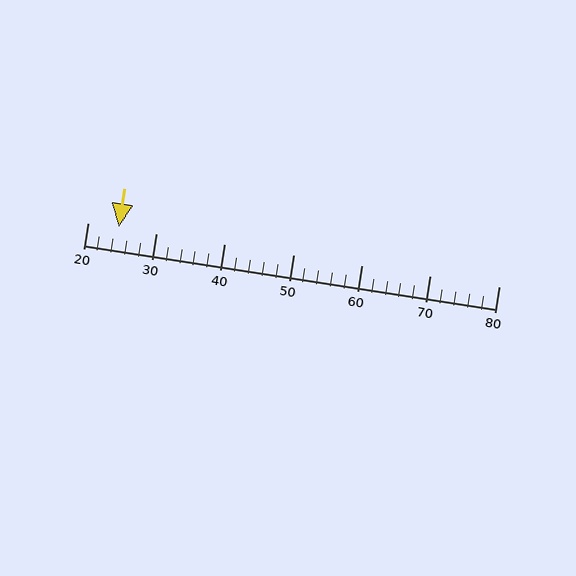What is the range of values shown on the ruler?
The ruler shows values from 20 to 80.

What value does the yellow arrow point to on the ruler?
The yellow arrow points to approximately 25.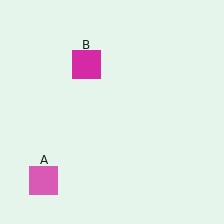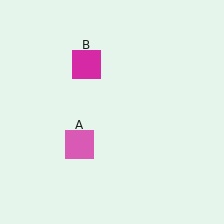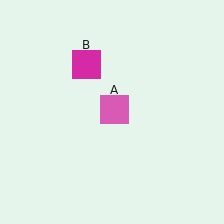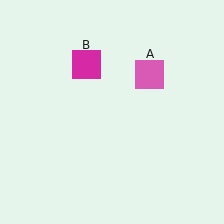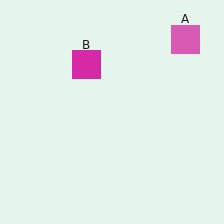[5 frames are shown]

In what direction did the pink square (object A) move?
The pink square (object A) moved up and to the right.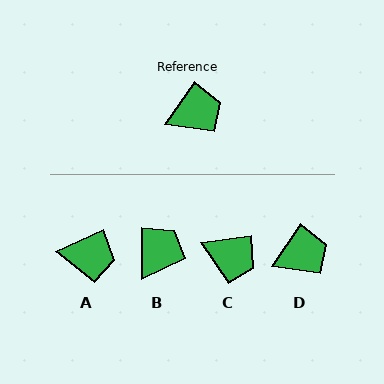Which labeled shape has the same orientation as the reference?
D.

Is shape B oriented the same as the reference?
No, it is off by about 34 degrees.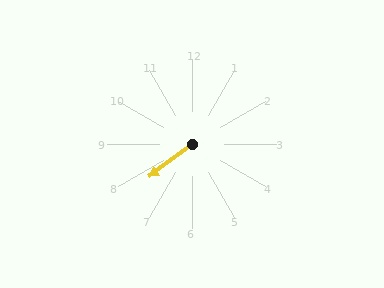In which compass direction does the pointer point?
Southwest.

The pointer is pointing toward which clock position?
Roughly 8 o'clock.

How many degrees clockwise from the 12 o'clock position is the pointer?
Approximately 233 degrees.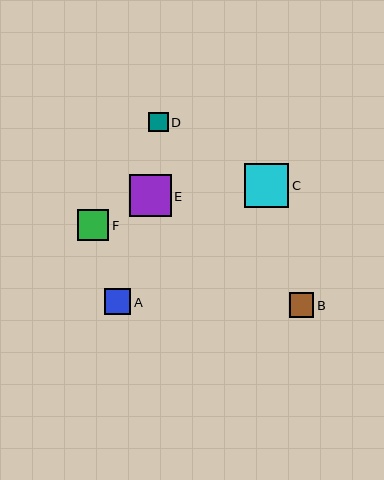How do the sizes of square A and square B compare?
Square A and square B are approximately the same size.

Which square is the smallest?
Square D is the smallest with a size of approximately 19 pixels.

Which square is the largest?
Square C is the largest with a size of approximately 44 pixels.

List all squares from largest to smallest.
From largest to smallest: C, E, F, A, B, D.